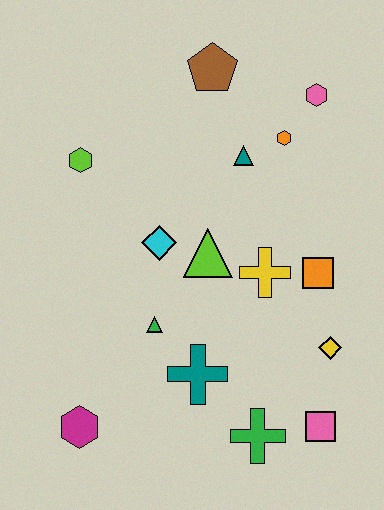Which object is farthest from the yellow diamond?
The lime hexagon is farthest from the yellow diamond.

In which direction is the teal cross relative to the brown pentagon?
The teal cross is below the brown pentagon.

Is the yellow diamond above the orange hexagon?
No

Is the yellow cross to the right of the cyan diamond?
Yes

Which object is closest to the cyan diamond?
The lime triangle is closest to the cyan diamond.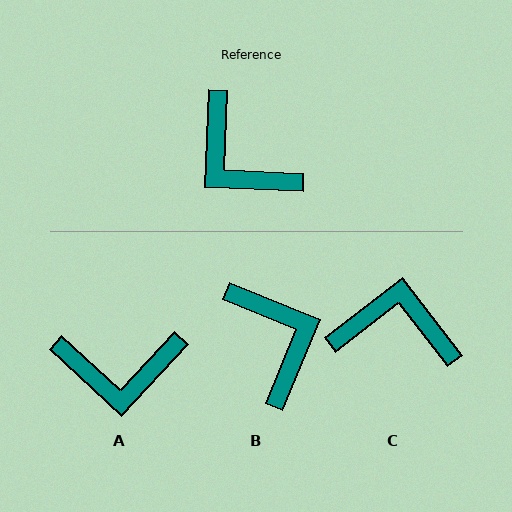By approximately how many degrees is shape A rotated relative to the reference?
Approximately 49 degrees counter-clockwise.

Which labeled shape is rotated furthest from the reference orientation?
B, about 160 degrees away.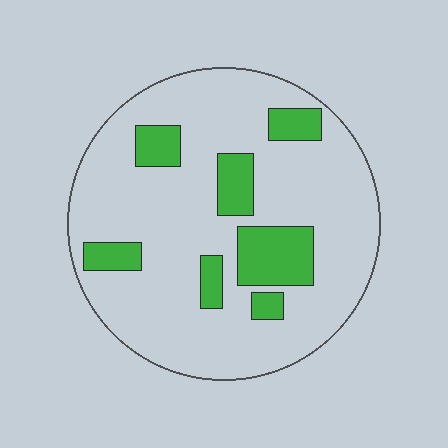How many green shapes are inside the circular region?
7.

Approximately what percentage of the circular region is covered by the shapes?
Approximately 20%.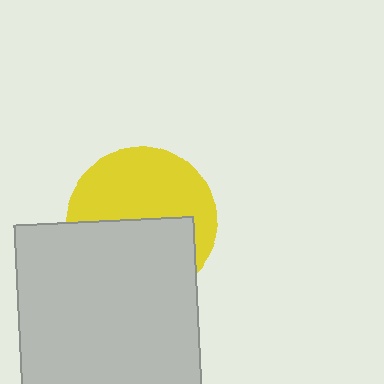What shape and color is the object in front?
The object in front is a light gray square.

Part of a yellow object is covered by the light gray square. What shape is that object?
It is a circle.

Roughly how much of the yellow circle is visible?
About half of it is visible (roughly 52%).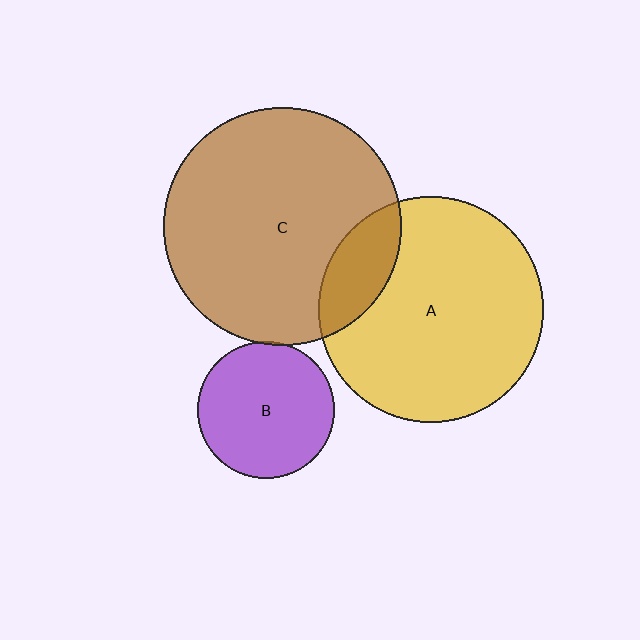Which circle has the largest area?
Circle C (brown).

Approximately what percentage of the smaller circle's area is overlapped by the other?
Approximately 15%.